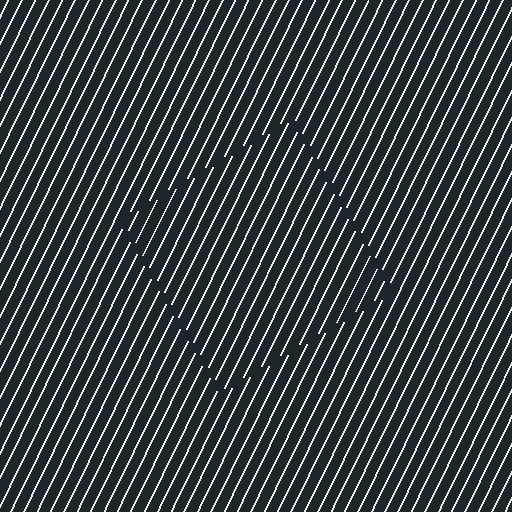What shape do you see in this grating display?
An illusory square. The interior of the shape contains the same grating, shifted by half a period — the contour is defined by the phase discontinuity where line-ends from the inner and outer gratings abut.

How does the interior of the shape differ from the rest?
The interior of the shape contains the same grating, shifted by half a period — the contour is defined by the phase discontinuity where line-ends from the inner and outer gratings abut.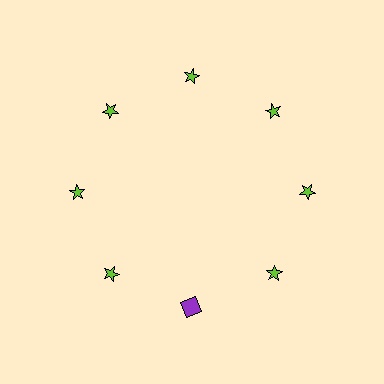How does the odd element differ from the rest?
It differs in both color (purple instead of lime) and shape (square instead of star).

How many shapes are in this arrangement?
There are 8 shapes arranged in a ring pattern.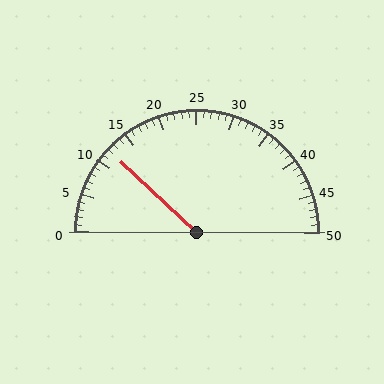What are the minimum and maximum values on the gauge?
The gauge ranges from 0 to 50.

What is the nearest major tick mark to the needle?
The nearest major tick mark is 10.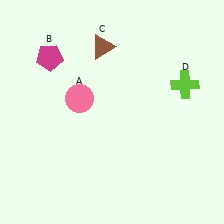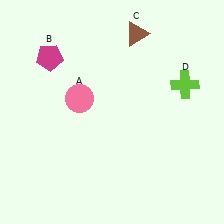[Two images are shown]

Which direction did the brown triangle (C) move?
The brown triangle (C) moved right.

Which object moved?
The brown triangle (C) moved right.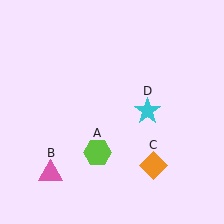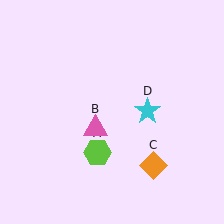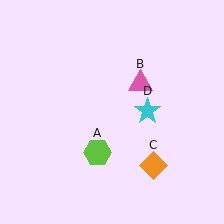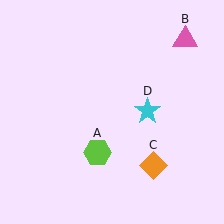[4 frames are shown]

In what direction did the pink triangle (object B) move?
The pink triangle (object B) moved up and to the right.